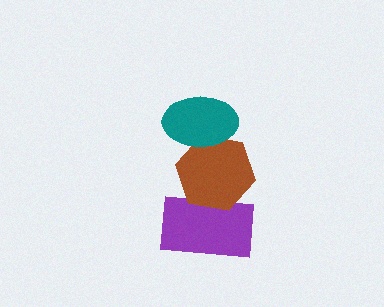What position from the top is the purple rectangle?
The purple rectangle is 3rd from the top.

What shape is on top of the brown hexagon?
The teal ellipse is on top of the brown hexagon.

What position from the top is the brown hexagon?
The brown hexagon is 2nd from the top.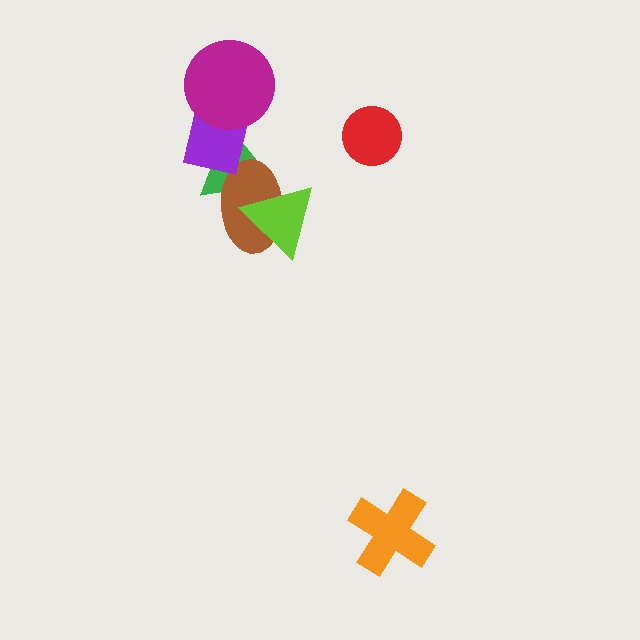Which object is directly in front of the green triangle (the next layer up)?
The brown ellipse is directly in front of the green triangle.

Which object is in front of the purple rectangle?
The magenta circle is in front of the purple rectangle.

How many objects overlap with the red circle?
0 objects overlap with the red circle.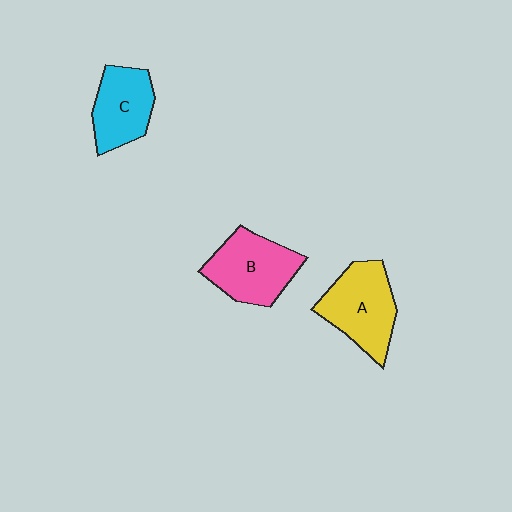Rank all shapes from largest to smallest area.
From largest to smallest: A (yellow), B (pink), C (cyan).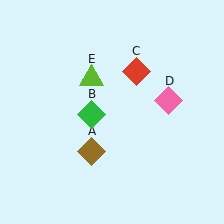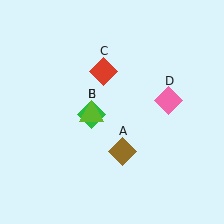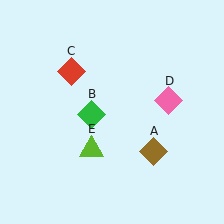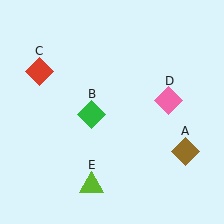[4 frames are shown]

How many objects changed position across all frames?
3 objects changed position: brown diamond (object A), red diamond (object C), lime triangle (object E).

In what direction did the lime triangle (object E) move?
The lime triangle (object E) moved down.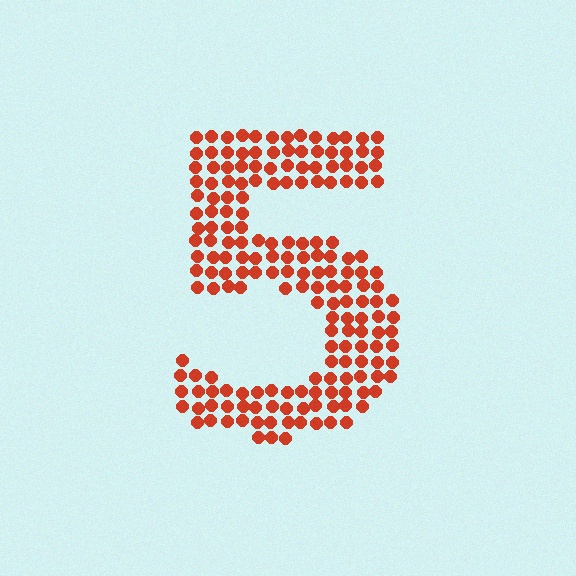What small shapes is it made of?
It is made of small circles.